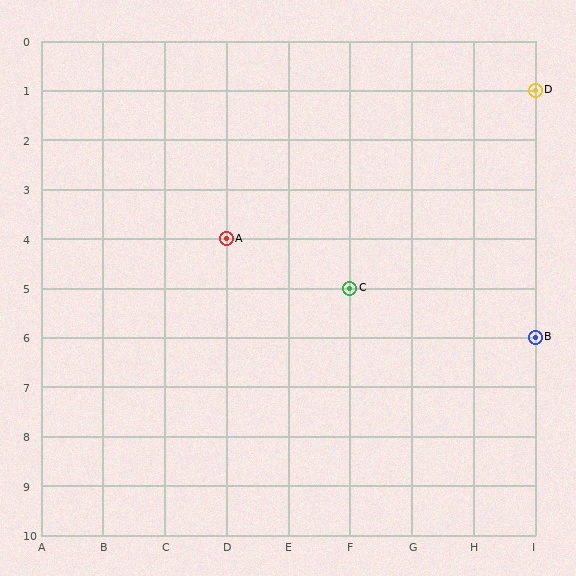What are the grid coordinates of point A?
Point A is at grid coordinates (D, 4).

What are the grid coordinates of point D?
Point D is at grid coordinates (I, 1).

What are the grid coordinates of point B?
Point B is at grid coordinates (I, 6).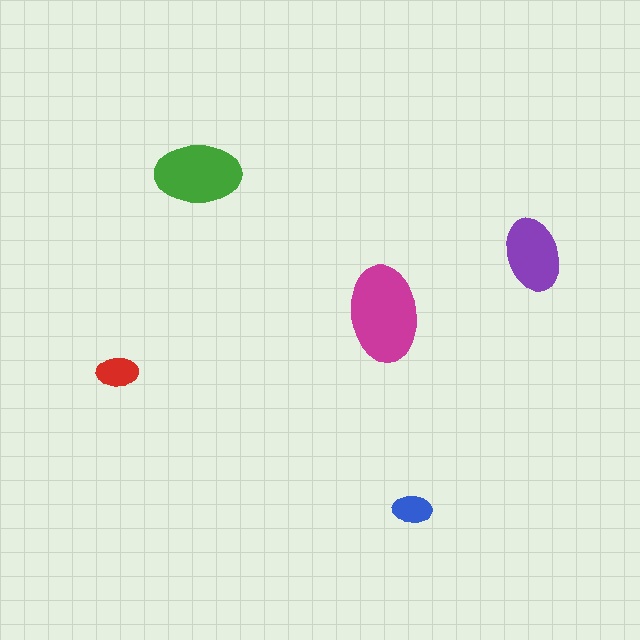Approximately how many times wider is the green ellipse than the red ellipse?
About 2 times wider.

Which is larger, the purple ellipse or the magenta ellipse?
The magenta one.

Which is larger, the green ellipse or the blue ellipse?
The green one.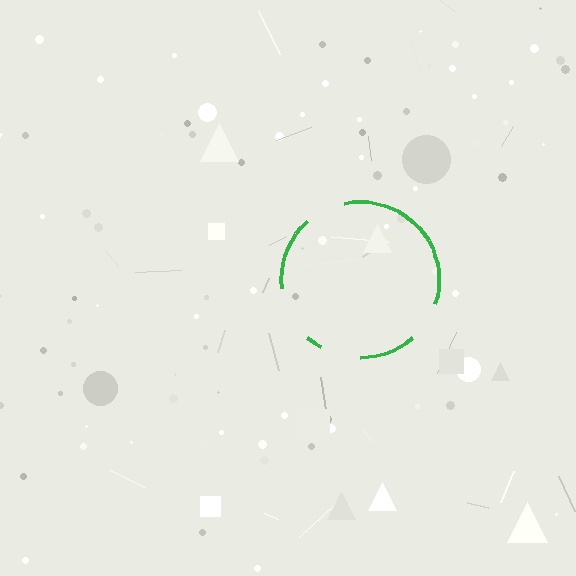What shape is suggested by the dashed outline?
The dashed outline suggests a circle.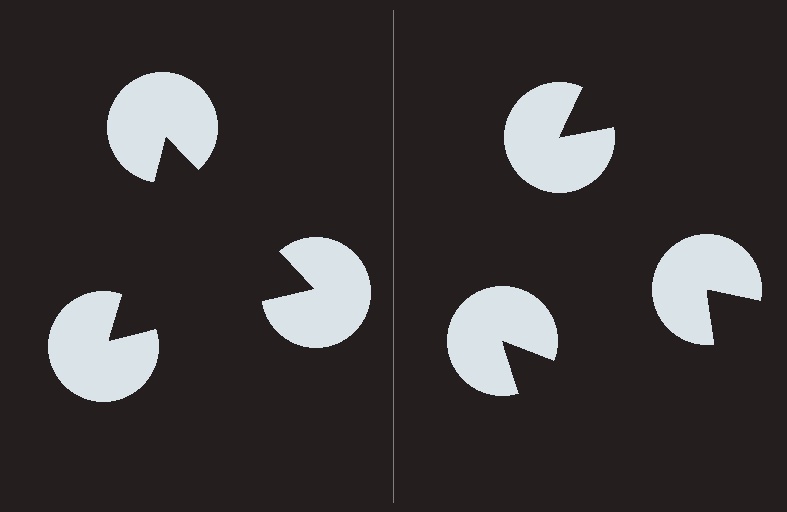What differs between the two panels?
The pac-man discs are positioned identically on both sides; only the wedge orientations differ. On the left they align to a triangle; on the right they are misaligned.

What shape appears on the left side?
An illusory triangle.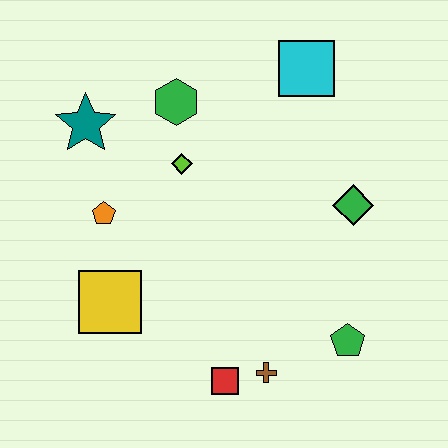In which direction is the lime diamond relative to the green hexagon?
The lime diamond is below the green hexagon.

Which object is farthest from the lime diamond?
The green pentagon is farthest from the lime diamond.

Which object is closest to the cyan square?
The green hexagon is closest to the cyan square.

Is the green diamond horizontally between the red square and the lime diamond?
No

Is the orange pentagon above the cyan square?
No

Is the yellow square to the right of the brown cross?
No